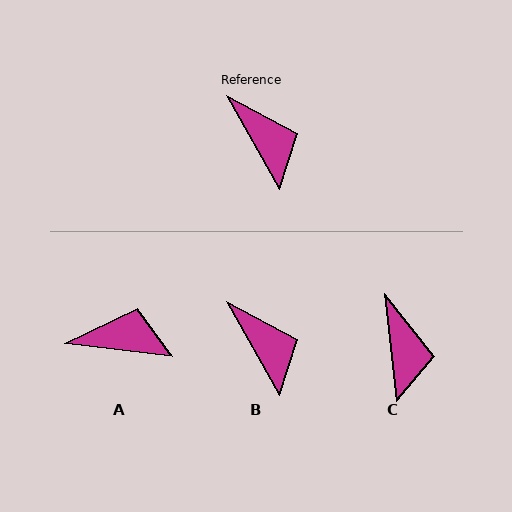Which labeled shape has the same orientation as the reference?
B.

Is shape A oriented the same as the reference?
No, it is off by about 54 degrees.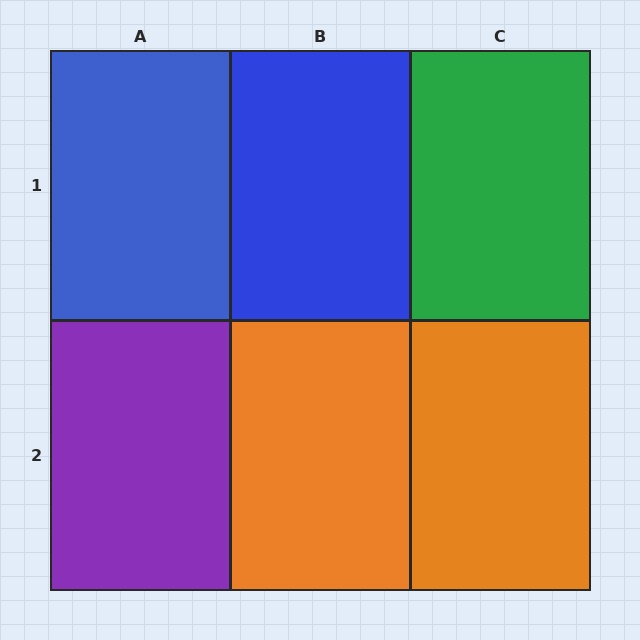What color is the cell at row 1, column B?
Blue.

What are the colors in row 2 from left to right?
Purple, orange, orange.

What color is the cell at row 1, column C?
Green.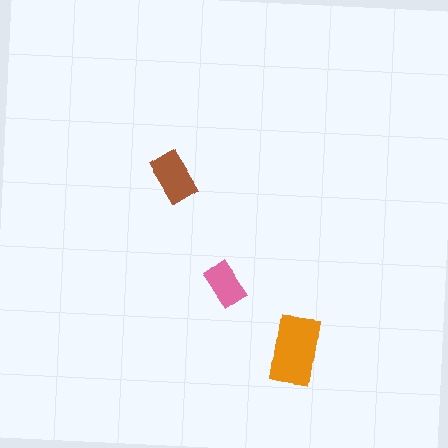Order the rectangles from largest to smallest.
the orange one, the brown one, the pink one.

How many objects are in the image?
There are 3 objects in the image.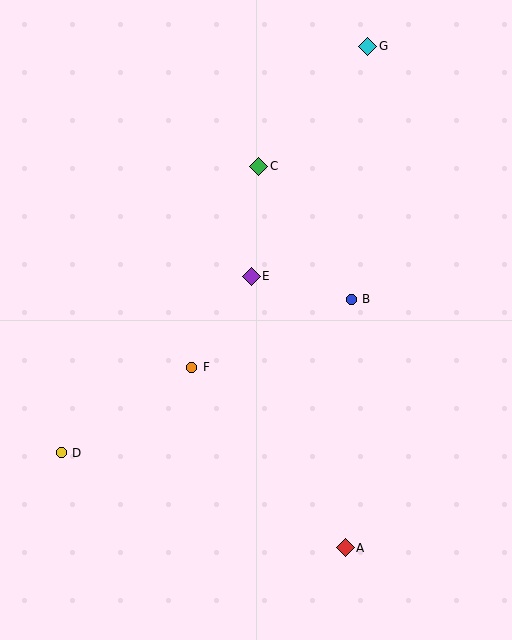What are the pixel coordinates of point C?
Point C is at (259, 166).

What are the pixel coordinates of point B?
Point B is at (351, 299).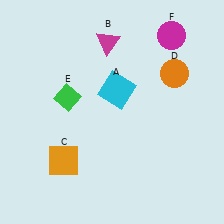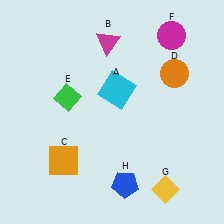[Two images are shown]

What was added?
A yellow diamond (G), a blue pentagon (H) were added in Image 2.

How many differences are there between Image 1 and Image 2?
There are 2 differences between the two images.